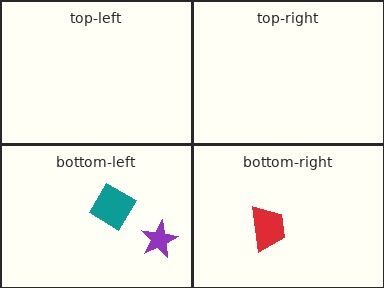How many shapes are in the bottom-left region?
2.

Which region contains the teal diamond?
The bottom-left region.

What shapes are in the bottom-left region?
The teal diamond, the purple star.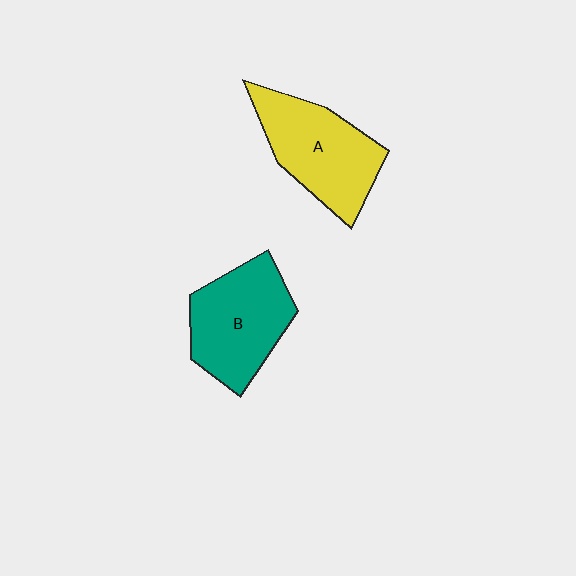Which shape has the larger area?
Shape A (yellow).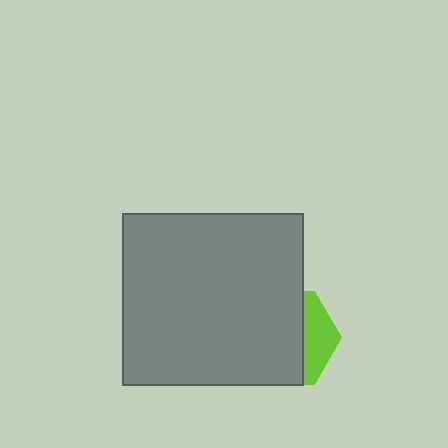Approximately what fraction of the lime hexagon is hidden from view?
Roughly 70% of the lime hexagon is hidden behind the gray rectangle.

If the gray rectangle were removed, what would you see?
You would see the complete lime hexagon.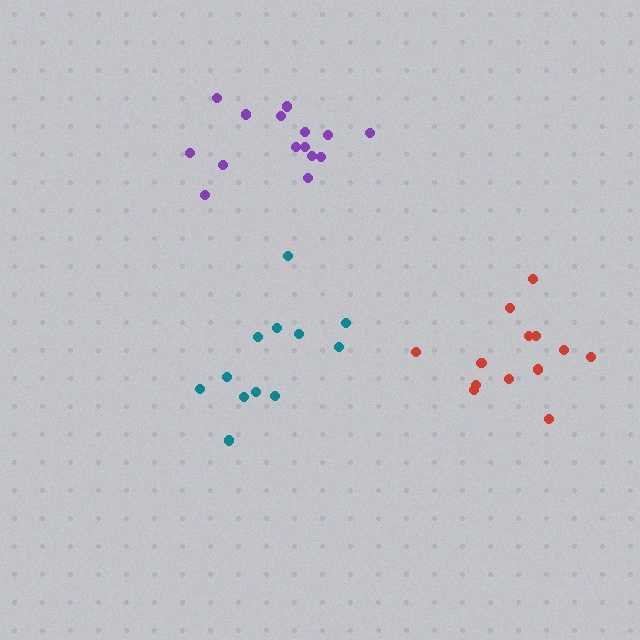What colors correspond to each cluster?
The clusters are colored: purple, red, teal.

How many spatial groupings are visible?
There are 3 spatial groupings.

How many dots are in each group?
Group 1: 15 dots, Group 2: 13 dots, Group 3: 12 dots (40 total).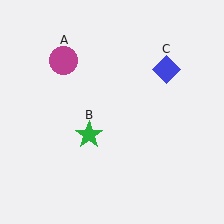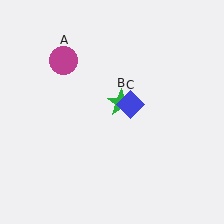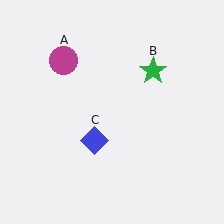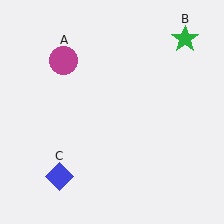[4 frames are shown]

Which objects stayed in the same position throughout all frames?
Magenta circle (object A) remained stationary.